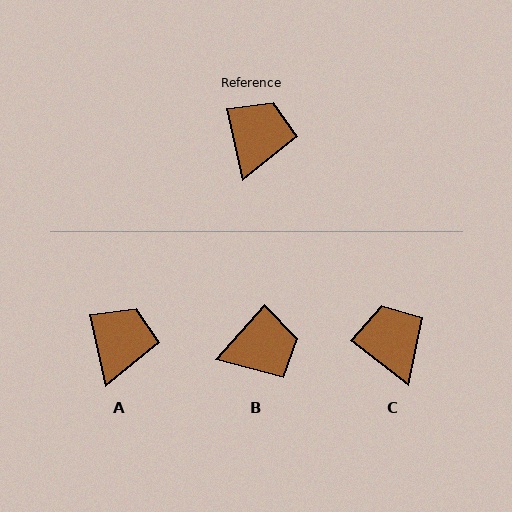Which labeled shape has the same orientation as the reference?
A.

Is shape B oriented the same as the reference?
No, it is off by about 54 degrees.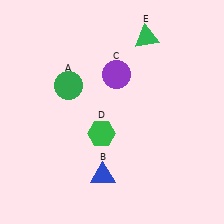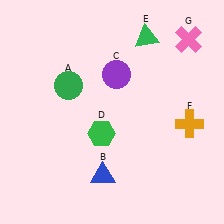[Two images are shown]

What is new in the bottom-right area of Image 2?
An orange cross (F) was added in the bottom-right area of Image 2.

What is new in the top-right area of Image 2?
A pink cross (G) was added in the top-right area of Image 2.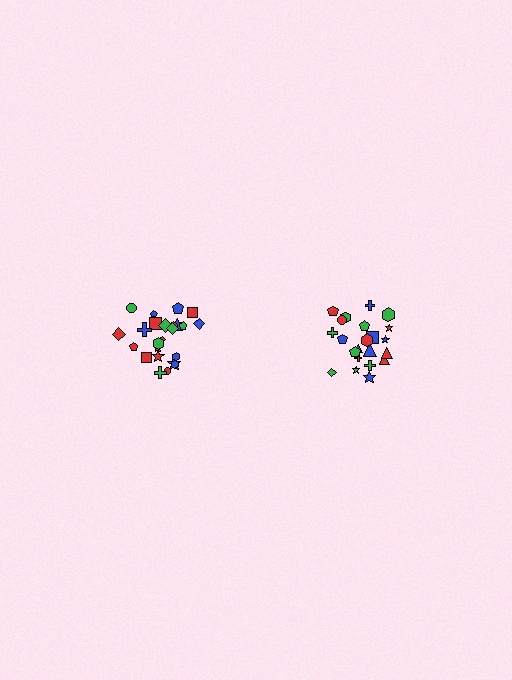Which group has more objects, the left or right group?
The left group.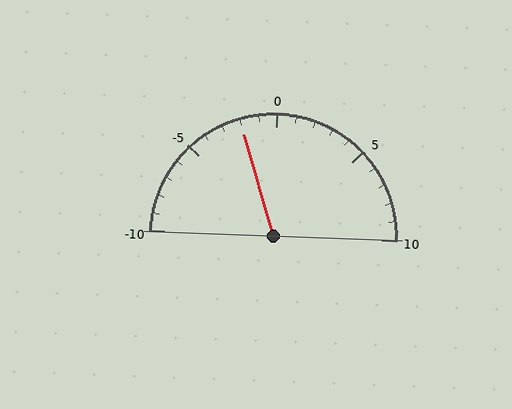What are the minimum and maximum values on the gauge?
The gauge ranges from -10 to 10.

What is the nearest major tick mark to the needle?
The nearest major tick mark is 0.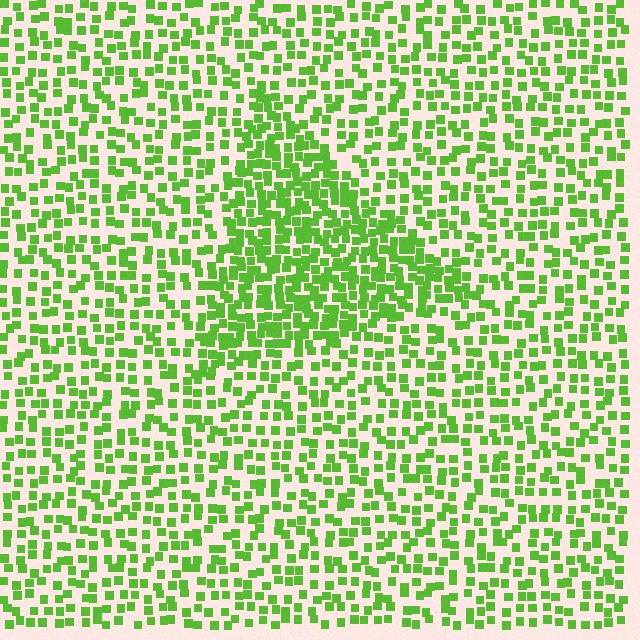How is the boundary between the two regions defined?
The boundary is defined by a change in element density (approximately 1.8x ratio). All elements are the same color, size, and shape.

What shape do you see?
I see a triangle.